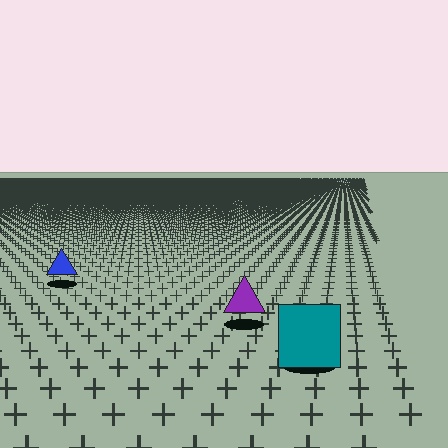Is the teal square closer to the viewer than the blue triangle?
Yes. The teal square is closer — you can tell from the texture gradient: the ground texture is coarser near it.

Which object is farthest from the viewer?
The blue triangle is farthest from the viewer. It appears smaller and the ground texture around it is denser.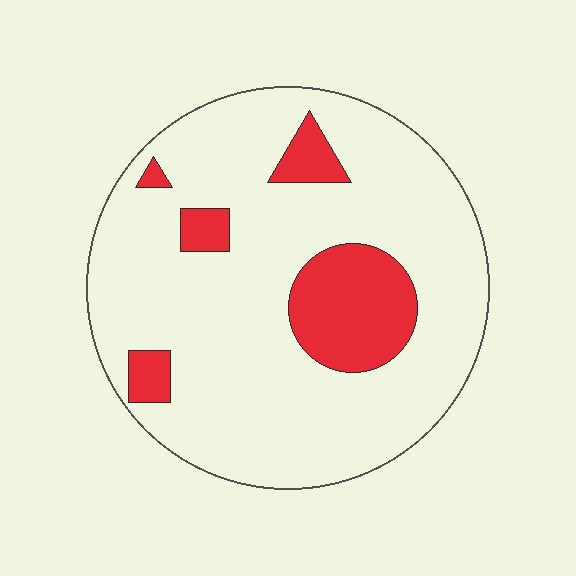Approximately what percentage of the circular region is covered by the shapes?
Approximately 15%.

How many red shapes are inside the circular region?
5.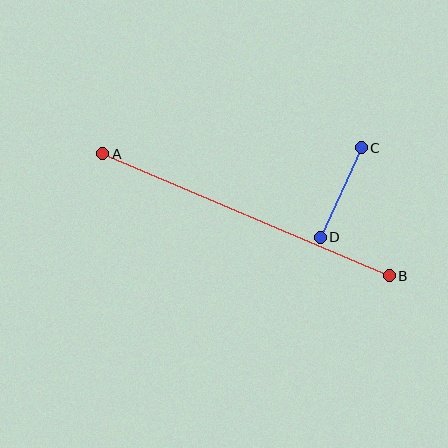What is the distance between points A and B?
The distance is approximately 311 pixels.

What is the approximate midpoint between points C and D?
The midpoint is at approximately (341, 192) pixels.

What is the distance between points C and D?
The distance is approximately 98 pixels.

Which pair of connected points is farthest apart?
Points A and B are farthest apart.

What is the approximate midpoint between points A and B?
The midpoint is at approximately (246, 215) pixels.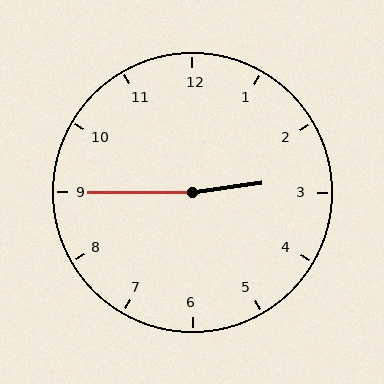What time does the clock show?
2:45.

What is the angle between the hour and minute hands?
Approximately 172 degrees.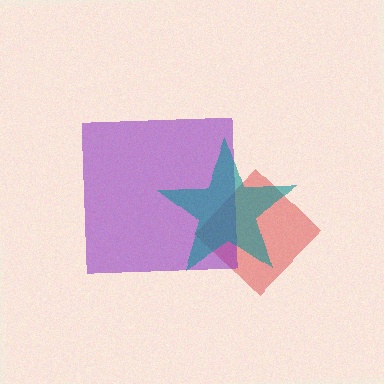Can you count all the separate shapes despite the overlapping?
Yes, there are 3 separate shapes.